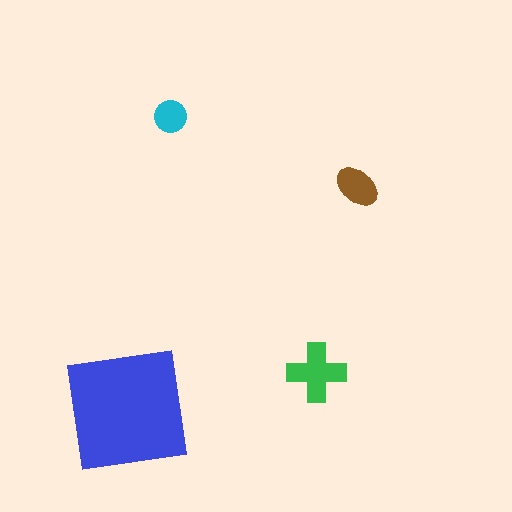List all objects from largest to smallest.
The blue square, the green cross, the brown ellipse, the cyan circle.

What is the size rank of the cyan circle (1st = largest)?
4th.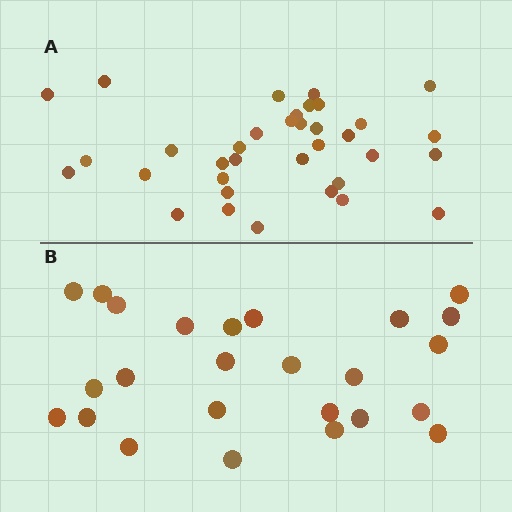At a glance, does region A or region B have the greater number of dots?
Region A (the top region) has more dots.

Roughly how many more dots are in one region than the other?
Region A has roughly 10 or so more dots than region B.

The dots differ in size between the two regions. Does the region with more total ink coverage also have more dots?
No. Region B has more total ink coverage because its dots are larger, but region A actually contains more individual dots. Total area can be misleading — the number of items is what matters here.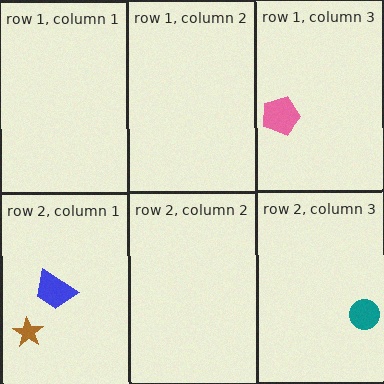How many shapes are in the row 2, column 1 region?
2.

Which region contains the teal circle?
The row 2, column 3 region.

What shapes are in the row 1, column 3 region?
The pink pentagon.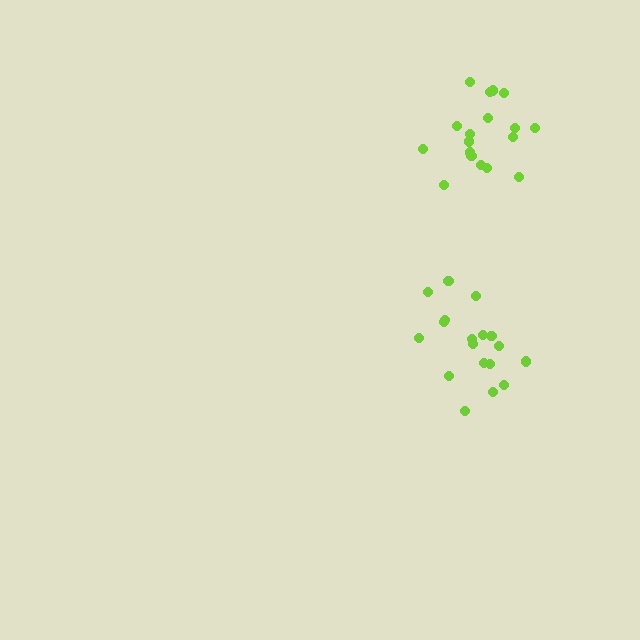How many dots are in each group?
Group 1: 18 dots, Group 2: 19 dots (37 total).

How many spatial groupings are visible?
There are 2 spatial groupings.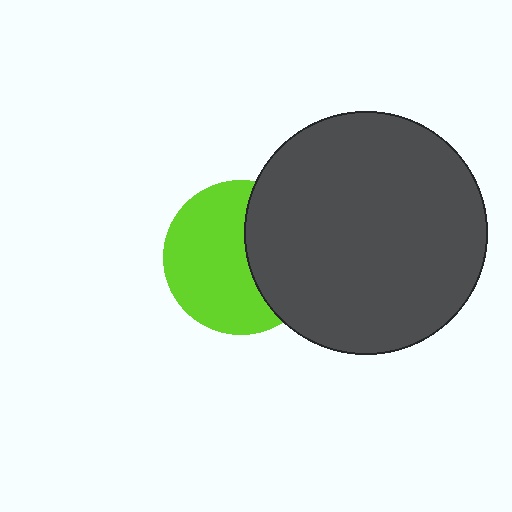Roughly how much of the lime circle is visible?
About half of it is visible (roughly 61%).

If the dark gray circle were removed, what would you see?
You would see the complete lime circle.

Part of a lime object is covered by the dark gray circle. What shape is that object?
It is a circle.